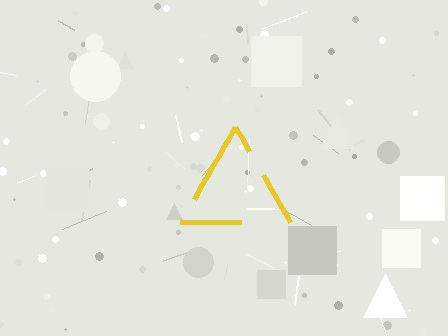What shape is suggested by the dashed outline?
The dashed outline suggests a triangle.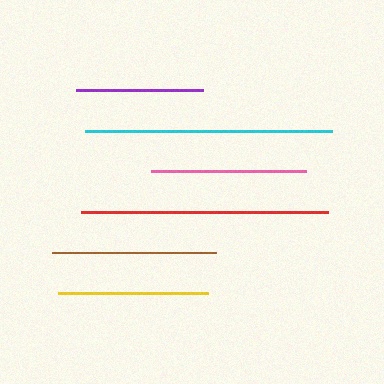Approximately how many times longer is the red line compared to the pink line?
The red line is approximately 1.6 times the length of the pink line.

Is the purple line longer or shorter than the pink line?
The pink line is longer than the purple line.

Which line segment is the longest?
The red line is the longest at approximately 247 pixels.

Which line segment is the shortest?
The purple line is the shortest at approximately 127 pixels.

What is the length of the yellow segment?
The yellow segment is approximately 150 pixels long.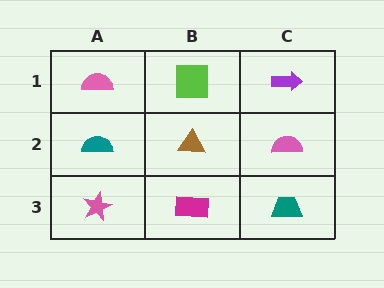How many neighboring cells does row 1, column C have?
2.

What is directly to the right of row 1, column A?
A lime square.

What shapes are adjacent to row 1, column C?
A pink semicircle (row 2, column C), a lime square (row 1, column B).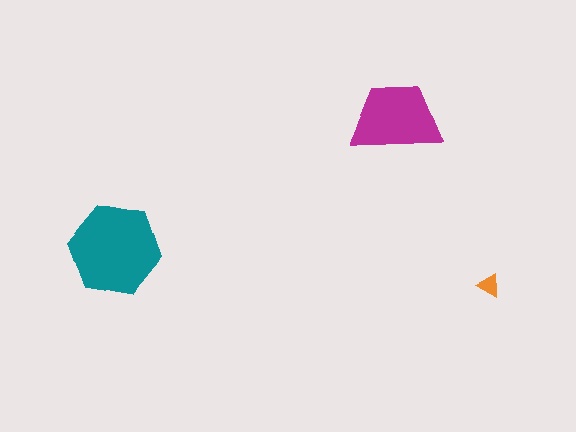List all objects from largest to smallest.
The teal hexagon, the magenta trapezoid, the orange triangle.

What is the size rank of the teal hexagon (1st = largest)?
1st.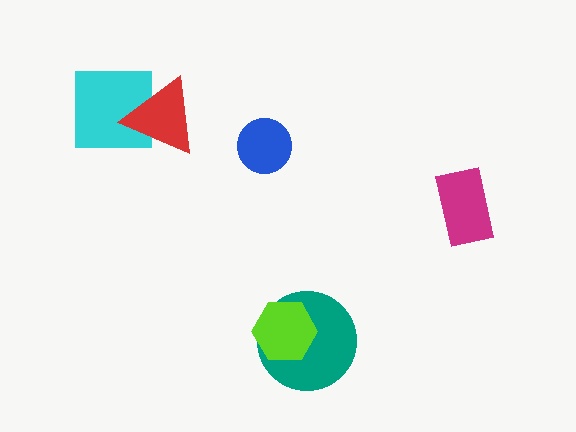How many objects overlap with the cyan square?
1 object overlaps with the cyan square.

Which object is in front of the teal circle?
The lime hexagon is in front of the teal circle.